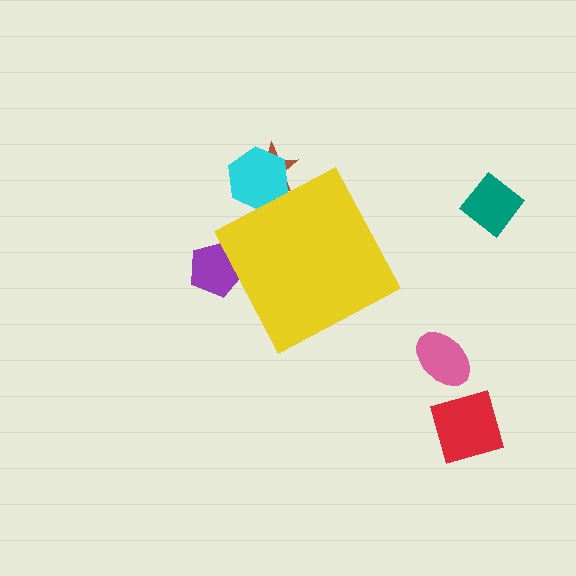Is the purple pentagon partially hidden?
Yes, the purple pentagon is partially hidden behind the yellow diamond.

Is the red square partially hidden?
No, the red square is fully visible.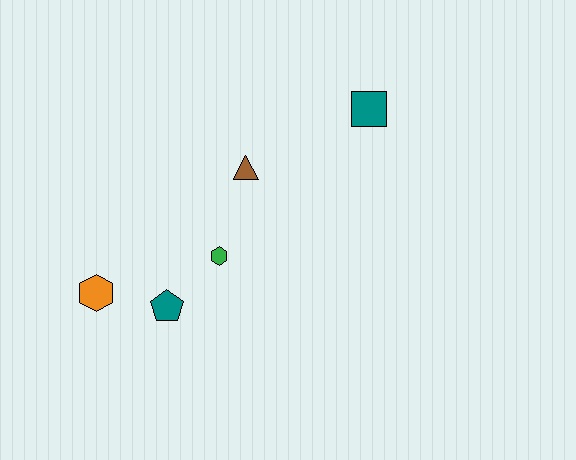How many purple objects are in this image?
There are no purple objects.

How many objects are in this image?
There are 5 objects.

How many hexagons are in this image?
There are 2 hexagons.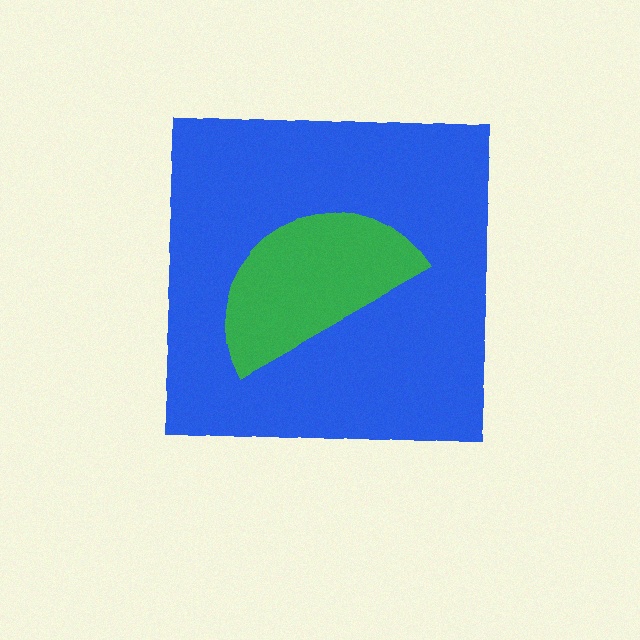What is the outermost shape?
The blue square.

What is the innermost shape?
The green semicircle.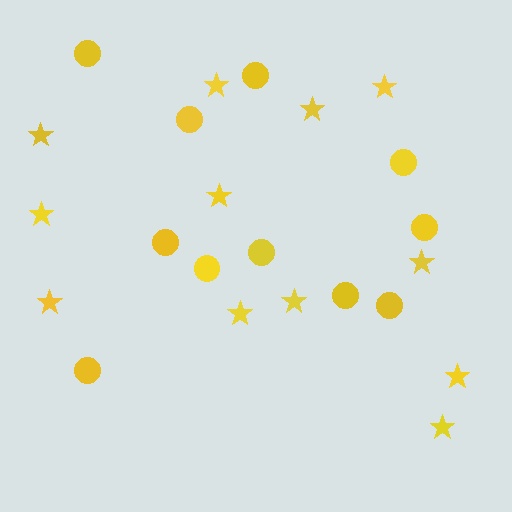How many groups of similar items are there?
There are 2 groups: one group of stars (12) and one group of circles (11).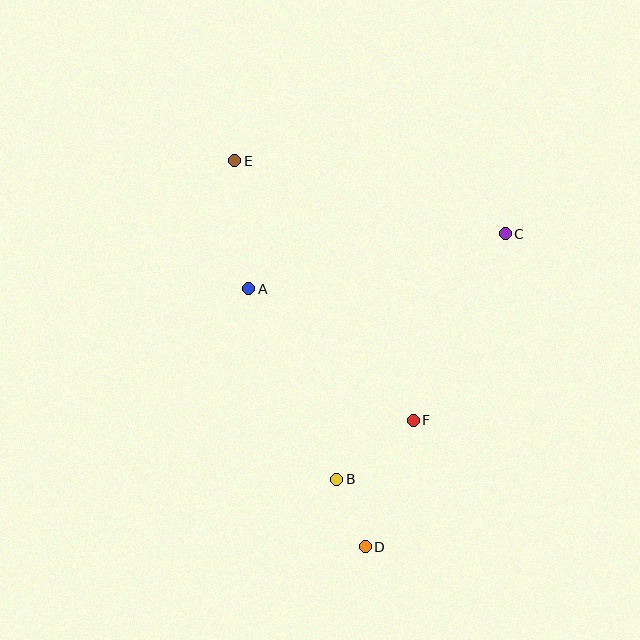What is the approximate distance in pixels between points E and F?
The distance between E and F is approximately 315 pixels.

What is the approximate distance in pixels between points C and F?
The distance between C and F is approximately 208 pixels.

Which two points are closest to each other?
Points B and D are closest to each other.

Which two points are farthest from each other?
Points D and E are farthest from each other.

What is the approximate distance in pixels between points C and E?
The distance between C and E is approximately 281 pixels.